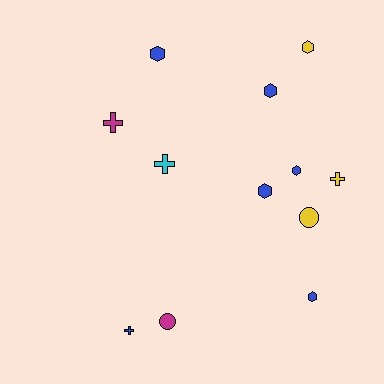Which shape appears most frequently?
Hexagon, with 6 objects.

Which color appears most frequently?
Blue, with 6 objects.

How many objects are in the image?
There are 12 objects.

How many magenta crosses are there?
There is 1 magenta cross.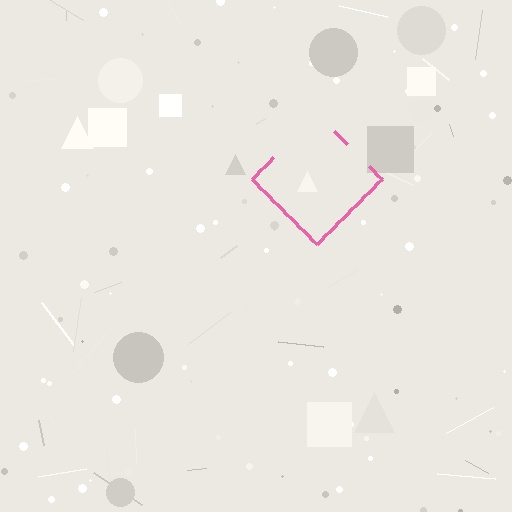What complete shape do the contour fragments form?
The contour fragments form a diamond.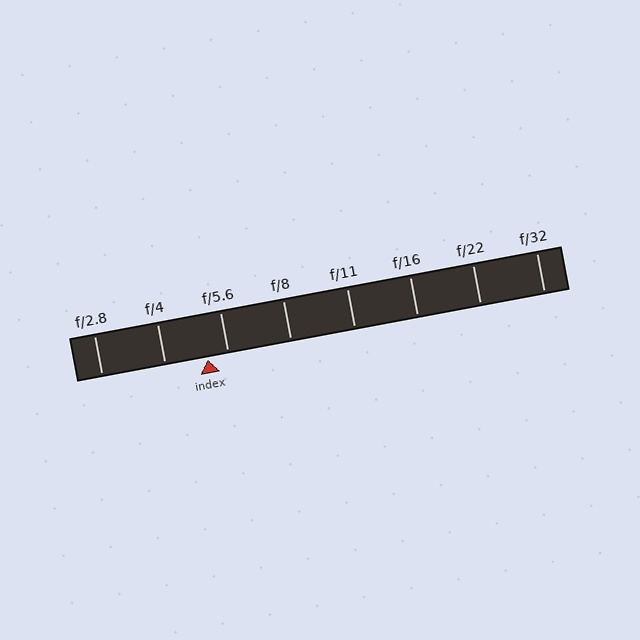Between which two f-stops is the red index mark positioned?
The index mark is between f/4 and f/5.6.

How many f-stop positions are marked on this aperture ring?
There are 8 f-stop positions marked.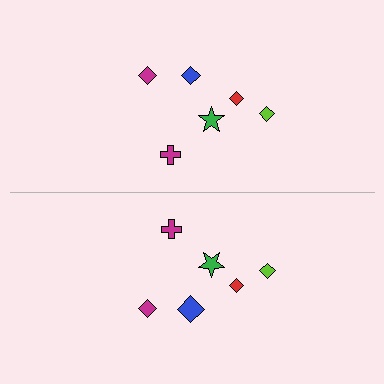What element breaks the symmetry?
The blue diamond on the bottom side has a different size than its mirror counterpart.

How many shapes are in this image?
There are 12 shapes in this image.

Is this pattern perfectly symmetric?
No, the pattern is not perfectly symmetric. The blue diamond on the bottom side has a different size than its mirror counterpart.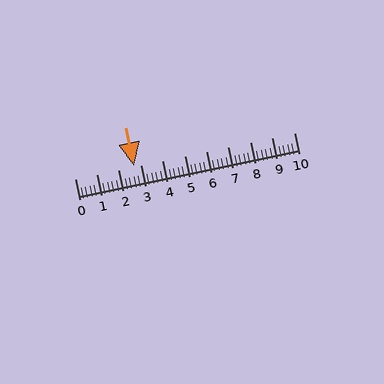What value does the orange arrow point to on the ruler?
The orange arrow points to approximately 2.7.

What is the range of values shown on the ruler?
The ruler shows values from 0 to 10.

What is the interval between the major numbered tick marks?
The major tick marks are spaced 1 units apart.